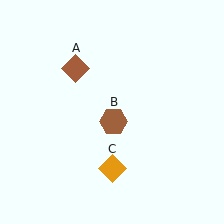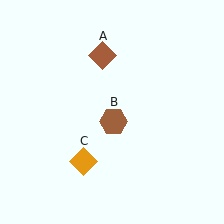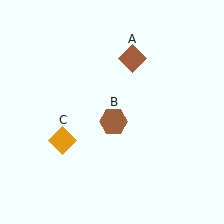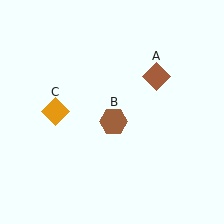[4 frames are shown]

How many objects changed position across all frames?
2 objects changed position: brown diamond (object A), orange diamond (object C).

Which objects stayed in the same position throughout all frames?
Brown hexagon (object B) remained stationary.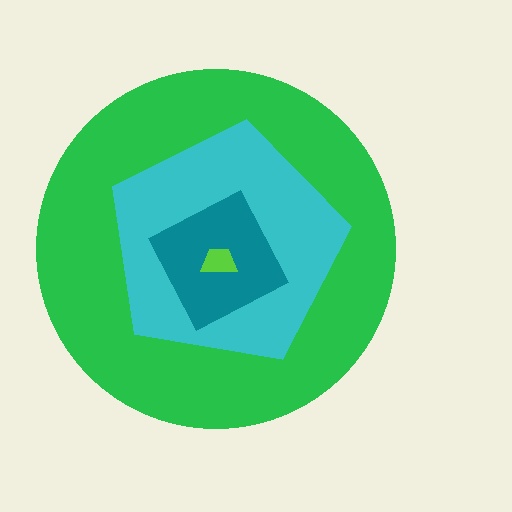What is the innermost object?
The lime trapezoid.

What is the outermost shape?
The green circle.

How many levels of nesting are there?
4.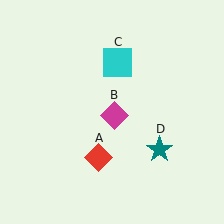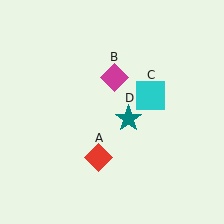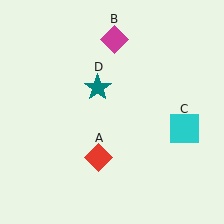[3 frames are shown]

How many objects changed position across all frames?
3 objects changed position: magenta diamond (object B), cyan square (object C), teal star (object D).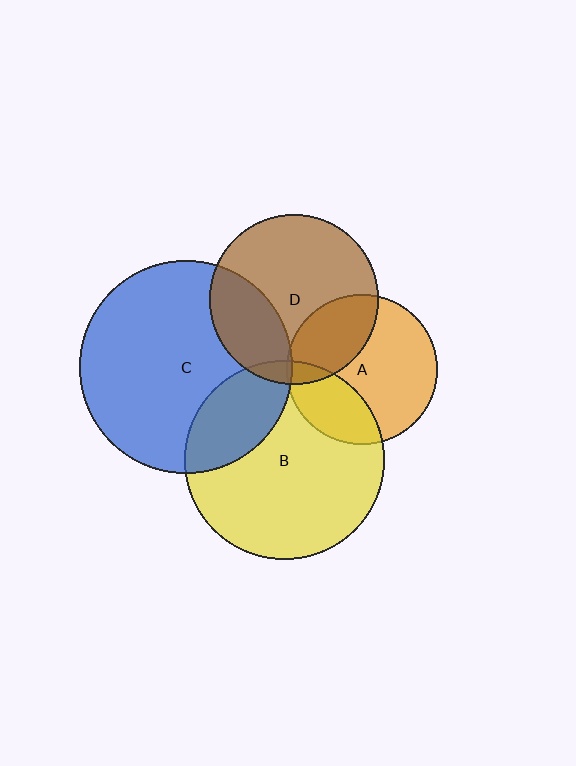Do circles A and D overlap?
Yes.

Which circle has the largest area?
Circle C (blue).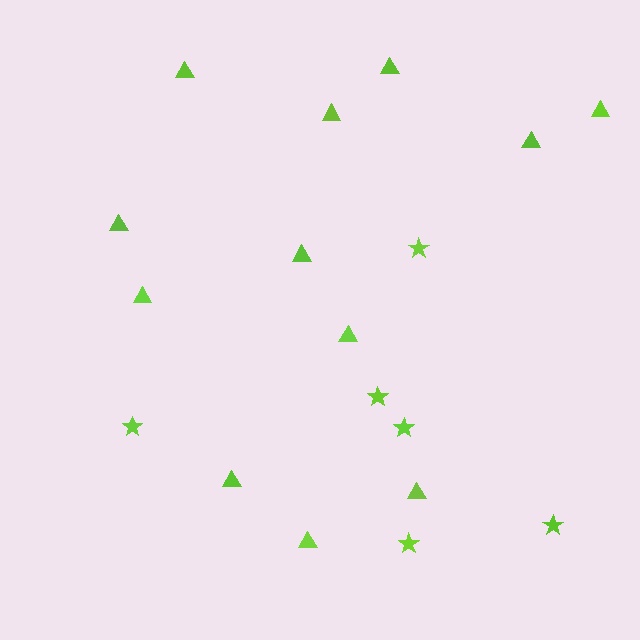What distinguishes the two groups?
There are 2 groups: one group of stars (6) and one group of triangles (12).